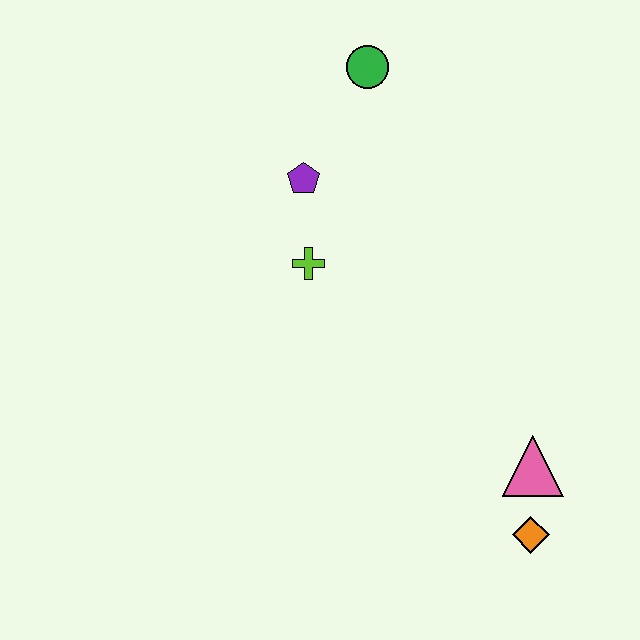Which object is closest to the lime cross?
The purple pentagon is closest to the lime cross.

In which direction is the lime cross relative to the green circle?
The lime cross is below the green circle.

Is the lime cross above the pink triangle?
Yes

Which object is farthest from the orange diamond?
The green circle is farthest from the orange diamond.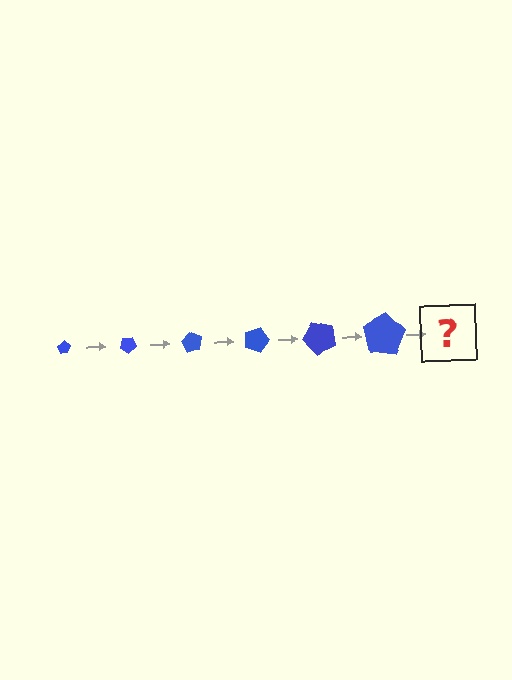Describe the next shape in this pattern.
It should be a pentagon, larger than the previous one and rotated 180 degrees from the start.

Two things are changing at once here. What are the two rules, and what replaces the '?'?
The two rules are that the pentagon grows larger each step and it rotates 30 degrees each step. The '?' should be a pentagon, larger than the previous one and rotated 180 degrees from the start.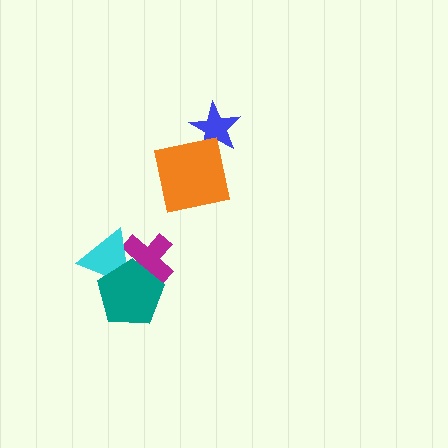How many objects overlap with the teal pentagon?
2 objects overlap with the teal pentagon.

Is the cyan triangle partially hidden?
Yes, it is partially covered by another shape.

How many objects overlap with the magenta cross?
2 objects overlap with the magenta cross.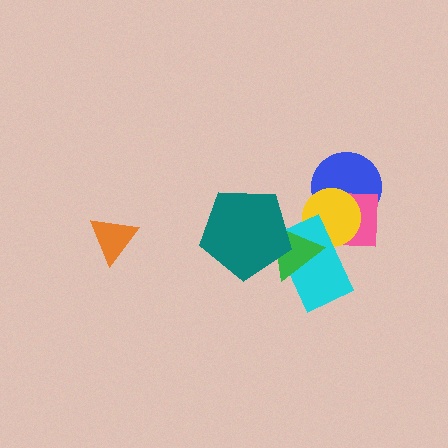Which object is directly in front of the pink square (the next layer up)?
The yellow circle is directly in front of the pink square.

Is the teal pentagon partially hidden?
No, no other shape covers it.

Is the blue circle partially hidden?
Yes, it is partially covered by another shape.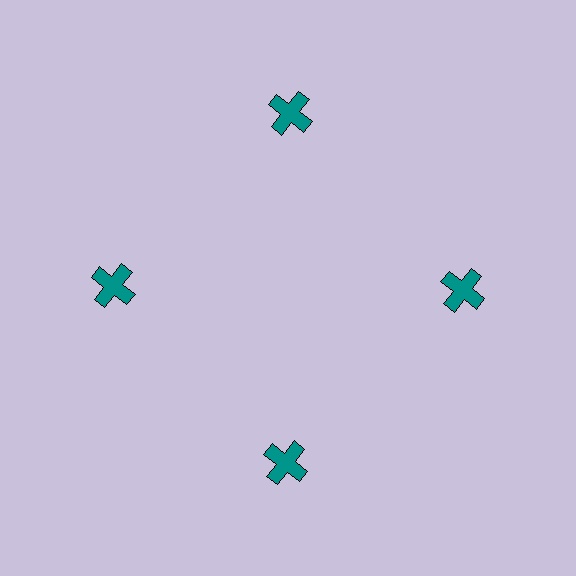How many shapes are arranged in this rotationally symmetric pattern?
There are 4 shapes, arranged in 4 groups of 1.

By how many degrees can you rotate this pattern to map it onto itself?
The pattern maps onto itself every 90 degrees of rotation.